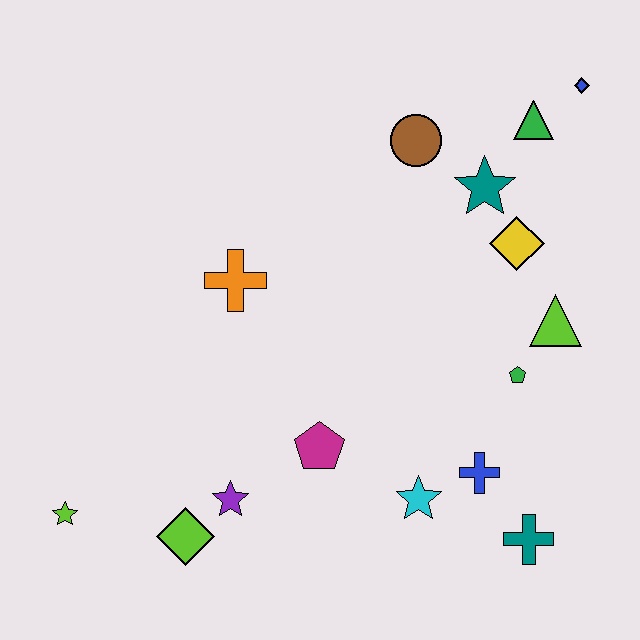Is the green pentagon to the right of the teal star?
Yes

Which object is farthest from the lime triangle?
The lime star is farthest from the lime triangle.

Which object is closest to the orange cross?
The magenta pentagon is closest to the orange cross.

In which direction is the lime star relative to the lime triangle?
The lime star is to the left of the lime triangle.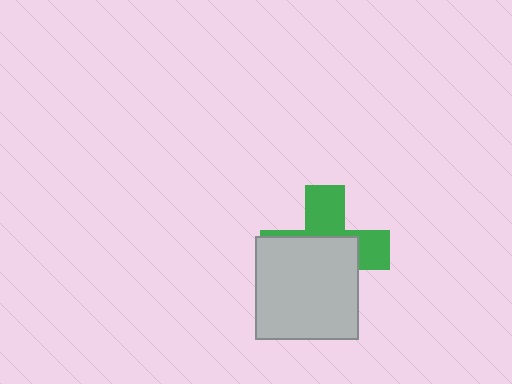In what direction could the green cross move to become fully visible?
The green cross could move up. That would shift it out from behind the light gray square entirely.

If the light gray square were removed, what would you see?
You would see the complete green cross.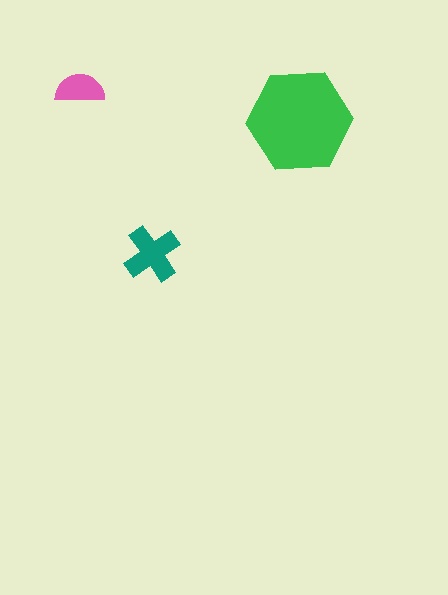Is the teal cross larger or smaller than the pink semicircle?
Larger.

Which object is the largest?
The green hexagon.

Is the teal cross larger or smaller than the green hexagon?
Smaller.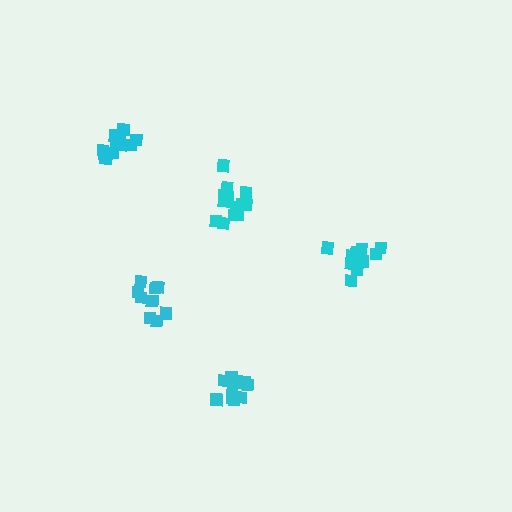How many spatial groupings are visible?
There are 5 spatial groupings.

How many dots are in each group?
Group 1: 12 dots, Group 2: 9 dots, Group 3: 13 dots, Group 4: 11 dots, Group 5: 10 dots (55 total).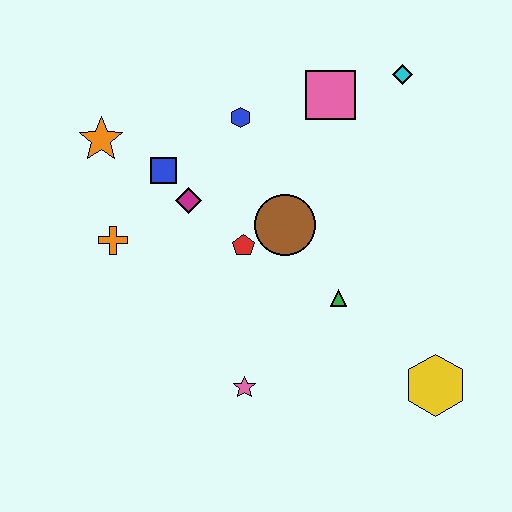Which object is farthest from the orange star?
The yellow hexagon is farthest from the orange star.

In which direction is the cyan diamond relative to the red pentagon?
The cyan diamond is above the red pentagon.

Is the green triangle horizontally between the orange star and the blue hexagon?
No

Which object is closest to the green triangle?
The brown circle is closest to the green triangle.